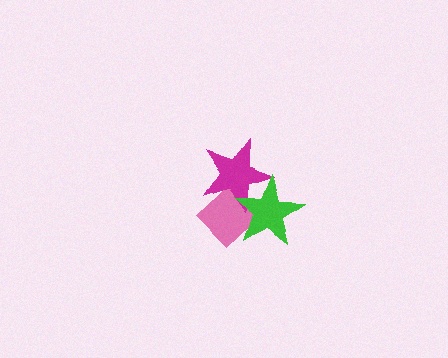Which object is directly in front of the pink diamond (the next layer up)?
The magenta star is directly in front of the pink diamond.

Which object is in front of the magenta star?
The green star is in front of the magenta star.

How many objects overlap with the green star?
2 objects overlap with the green star.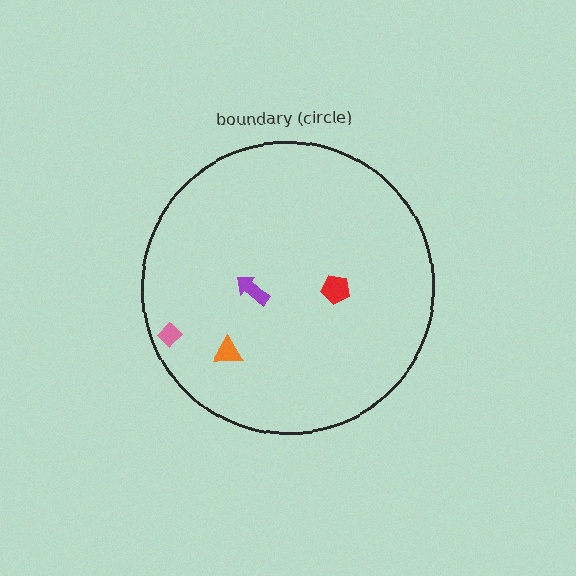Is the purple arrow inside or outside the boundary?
Inside.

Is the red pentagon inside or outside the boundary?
Inside.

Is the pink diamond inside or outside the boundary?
Inside.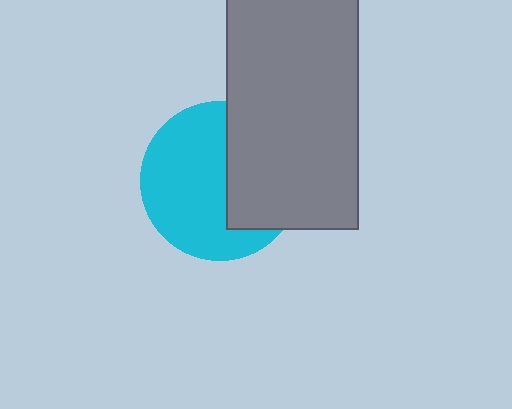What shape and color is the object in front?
The object in front is a gray rectangle.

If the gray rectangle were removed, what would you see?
You would see the complete cyan circle.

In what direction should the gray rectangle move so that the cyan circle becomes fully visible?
The gray rectangle should move right. That is the shortest direction to clear the overlap and leave the cyan circle fully visible.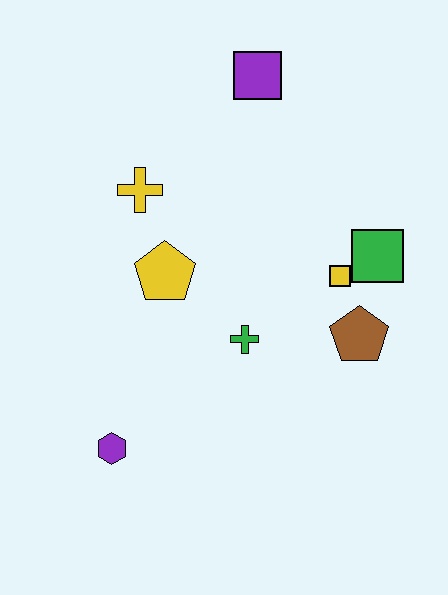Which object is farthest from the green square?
The purple hexagon is farthest from the green square.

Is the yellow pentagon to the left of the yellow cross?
No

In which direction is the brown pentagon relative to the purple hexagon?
The brown pentagon is to the right of the purple hexagon.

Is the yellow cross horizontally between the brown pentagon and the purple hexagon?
Yes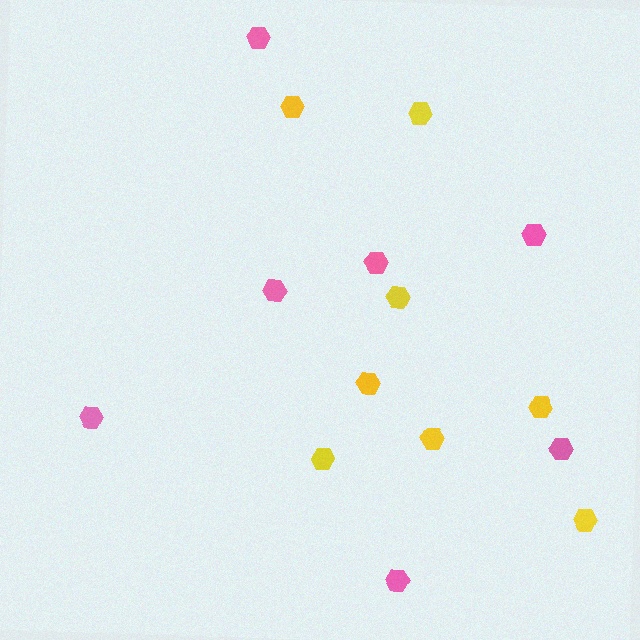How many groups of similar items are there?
There are 2 groups: one group of pink hexagons (7) and one group of yellow hexagons (8).